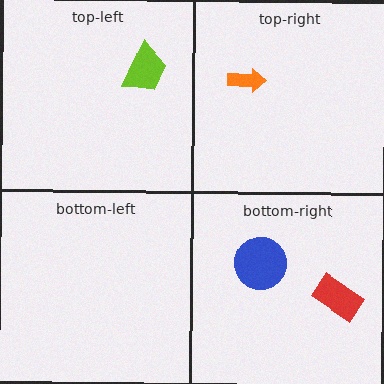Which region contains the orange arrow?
The top-right region.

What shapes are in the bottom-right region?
The red rectangle, the blue circle.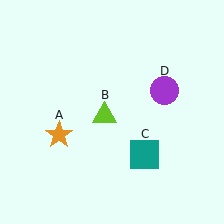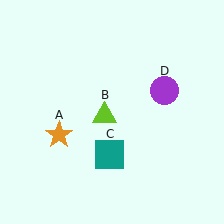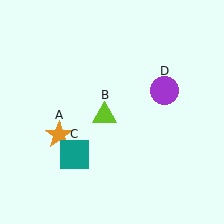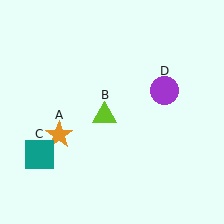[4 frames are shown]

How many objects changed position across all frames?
1 object changed position: teal square (object C).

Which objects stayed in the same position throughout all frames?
Orange star (object A) and lime triangle (object B) and purple circle (object D) remained stationary.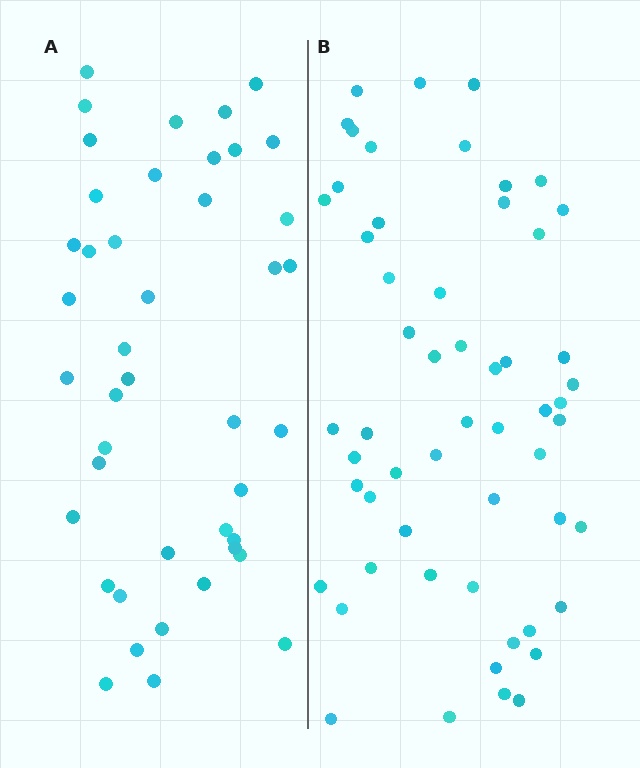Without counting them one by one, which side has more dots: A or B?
Region B (the right region) has more dots.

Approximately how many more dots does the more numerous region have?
Region B has approximately 15 more dots than region A.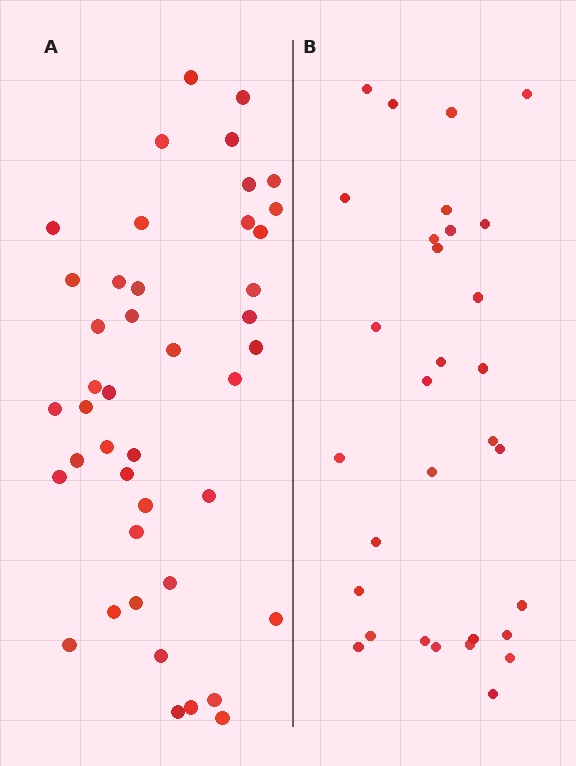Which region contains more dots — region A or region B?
Region A (the left region) has more dots.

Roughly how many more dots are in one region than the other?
Region A has roughly 12 or so more dots than region B.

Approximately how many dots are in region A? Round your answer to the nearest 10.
About 40 dots. (The exact count is 43, which rounds to 40.)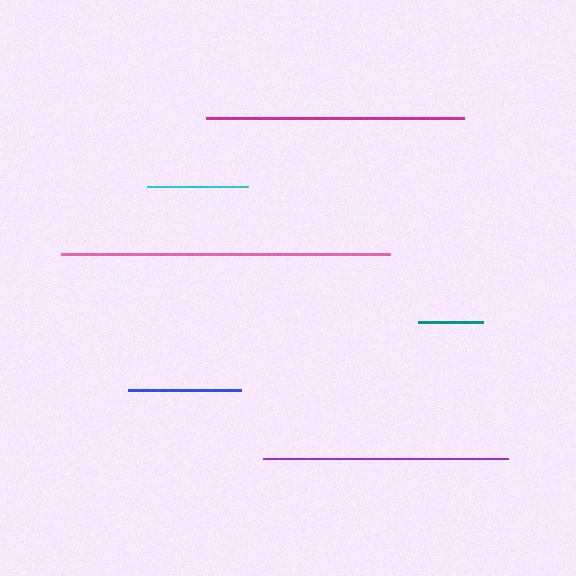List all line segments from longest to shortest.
From longest to shortest: pink, magenta, purple, blue, cyan, teal.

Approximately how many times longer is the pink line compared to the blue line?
The pink line is approximately 2.9 times the length of the blue line.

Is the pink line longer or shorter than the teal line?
The pink line is longer than the teal line.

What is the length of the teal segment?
The teal segment is approximately 65 pixels long.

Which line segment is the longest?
The pink line is the longest at approximately 329 pixels.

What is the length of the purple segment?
The purple segment is approximately 245 pixels long.